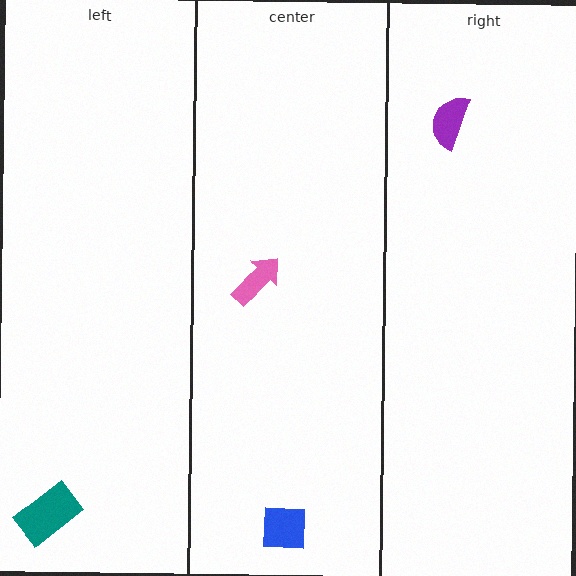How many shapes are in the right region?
1.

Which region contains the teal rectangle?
The left region.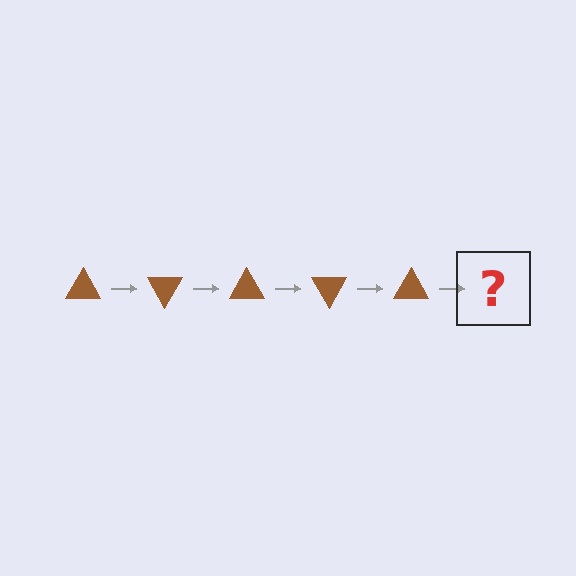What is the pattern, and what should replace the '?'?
The pattern is that the triangle rotates 60 degrees each step. The '?' should be a brown triangle rotated 300 degrees.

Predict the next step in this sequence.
The next step is a brown triangle rotated 300 degrees.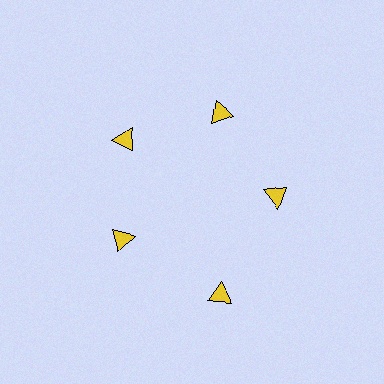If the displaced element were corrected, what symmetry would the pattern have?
It would have 5-fold rotational symmetry — the pattern would map onto itself every 72 degrees.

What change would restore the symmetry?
The symmetry would be restored by moving it inward, back onto the ring so that all 5 triangles sit at equal angles and equal distance from the center.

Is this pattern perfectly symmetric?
No. The 5 yellow triangles are arranged in a ring, but one element near the 5 o'clock position is pushed outward from the center, breaking the 5-fold rotational symmetry.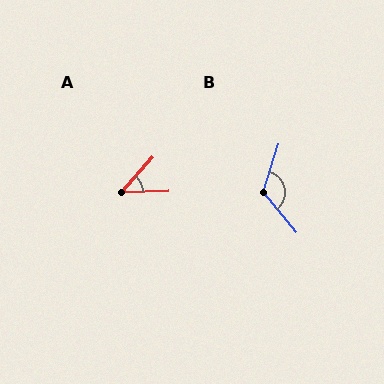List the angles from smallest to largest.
A (46°), B (124°).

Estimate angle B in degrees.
Approximately 124 degrees.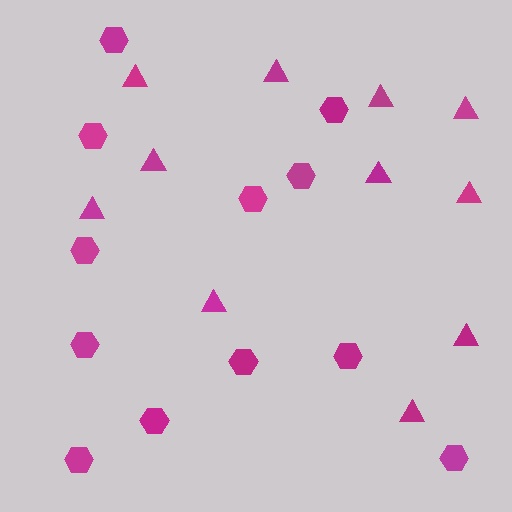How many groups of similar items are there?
There are 2 groups: one group of hexagons (12) and one group of triangles (11).